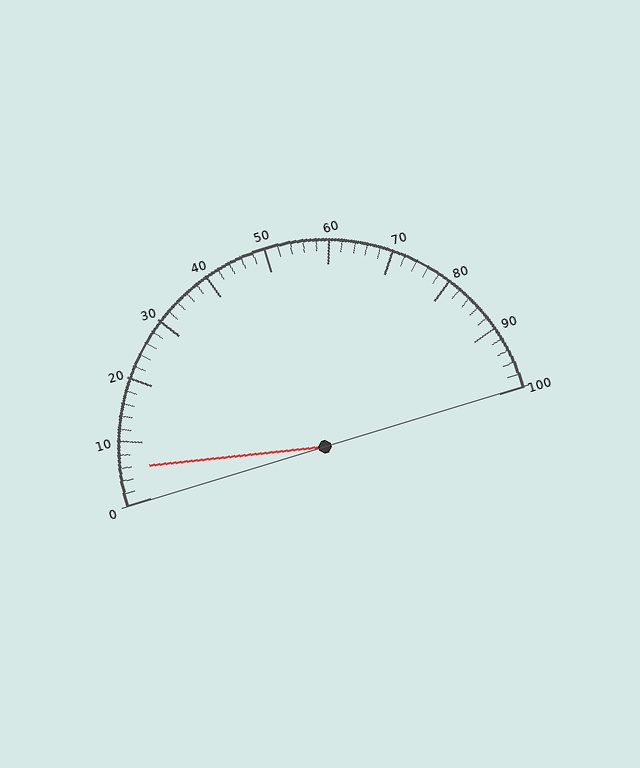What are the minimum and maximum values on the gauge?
The gauge ranges from 0 to 100.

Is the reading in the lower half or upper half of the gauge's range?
The reading is in the lower half of the range (0 to 100).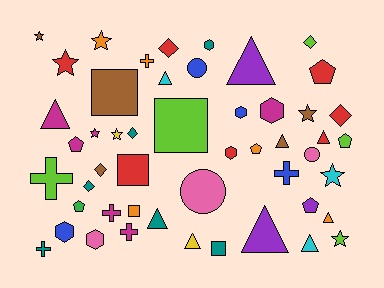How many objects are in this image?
There are 50 objects.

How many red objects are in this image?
There are 7 red objects.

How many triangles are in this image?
There are 10 triangles.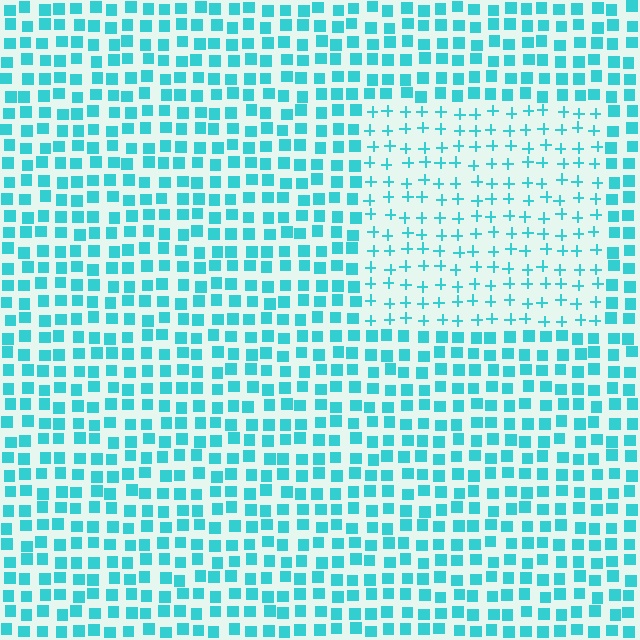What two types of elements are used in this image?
The image uses plus signs inside the rectangle region and squares outside it.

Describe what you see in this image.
The image is filled with small cyan elements arranged in a uniform grid. A rectangle-shaped region contains plus signs, while the surrounding area contains squares. The boundary is defined purely by the change in element shape.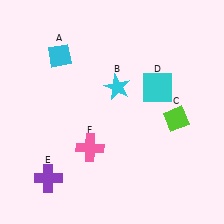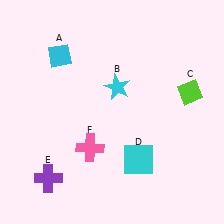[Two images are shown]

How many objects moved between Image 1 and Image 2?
2 objects moved between the two images.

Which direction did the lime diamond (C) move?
The lime diamond (C) moved up.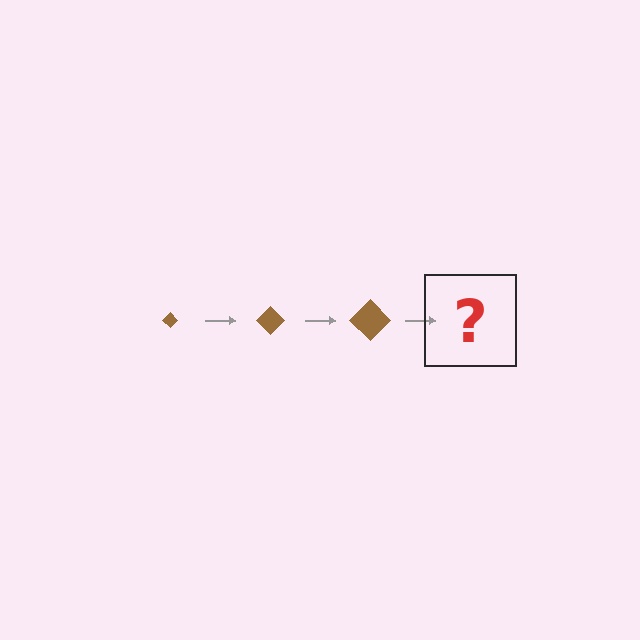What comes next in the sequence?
The next element should be a brown diamond, larger than the previous one.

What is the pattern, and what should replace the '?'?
The pattern is that the diamond gets progressively larger each step. The '?' should be a brown diamond, larger than the previous one.